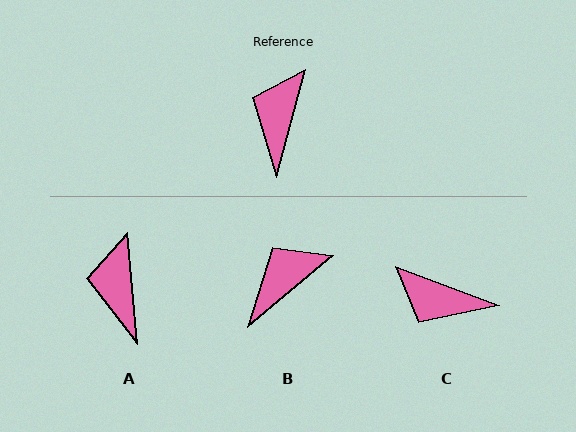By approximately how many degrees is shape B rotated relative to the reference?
Approximately 35 degrees clockwise.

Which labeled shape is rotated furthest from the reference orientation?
C, about 85 degrees away.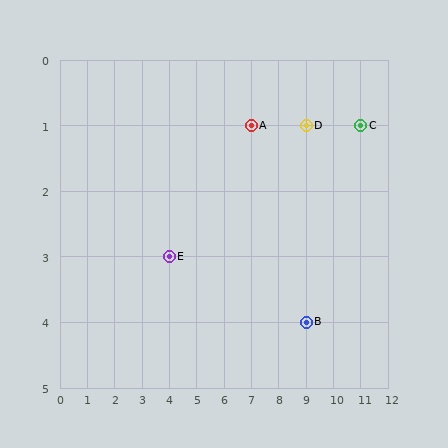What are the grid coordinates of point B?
Point B is at grid coordinates (9, 4).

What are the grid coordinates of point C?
Point C is at grid coordinates (11, 1).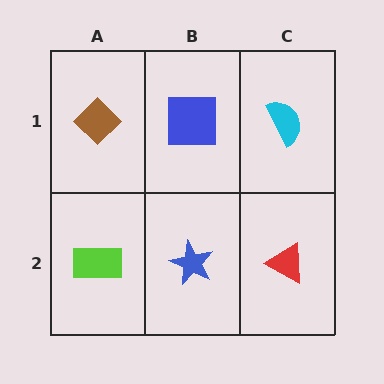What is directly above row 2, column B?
A blue square.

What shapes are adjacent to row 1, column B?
A blue star (row 2, column B), a brown diamond (row 1, column A), a cyan semicircle (row 1, column C).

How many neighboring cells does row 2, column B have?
3.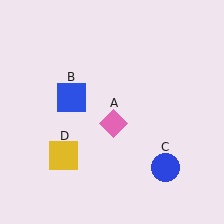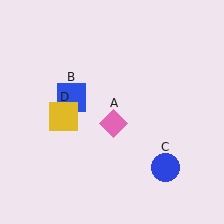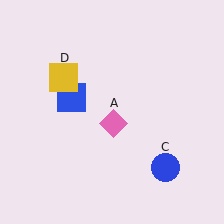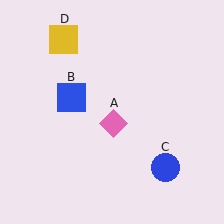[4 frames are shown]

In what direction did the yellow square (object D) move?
The yellow square (object D) moved up.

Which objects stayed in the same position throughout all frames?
Pink diamond (object A) and blue square (object B) and blue circle (object C) remained stationary.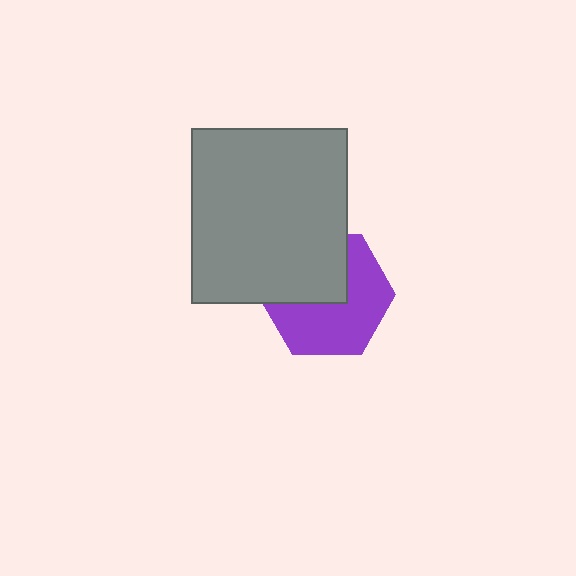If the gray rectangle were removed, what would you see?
You would see the complete purple hexagon.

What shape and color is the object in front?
The object in front is a gray rectangle.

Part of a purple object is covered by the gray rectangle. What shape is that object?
It is a hexagon.